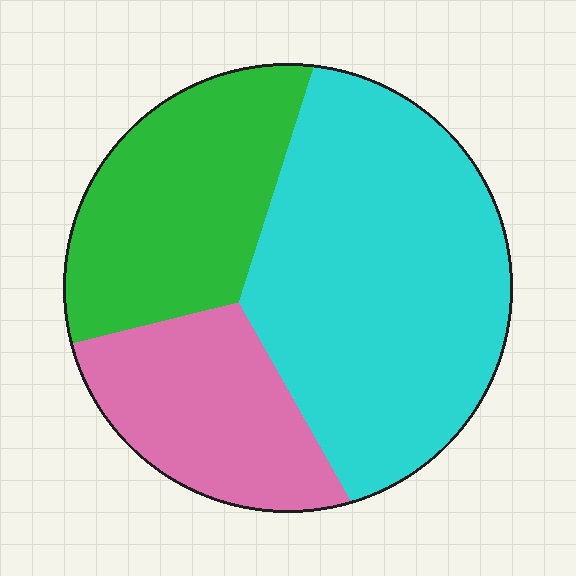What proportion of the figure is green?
Green covers 28% of the figure.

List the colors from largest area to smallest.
From largest to smallest: cyan, green, pink.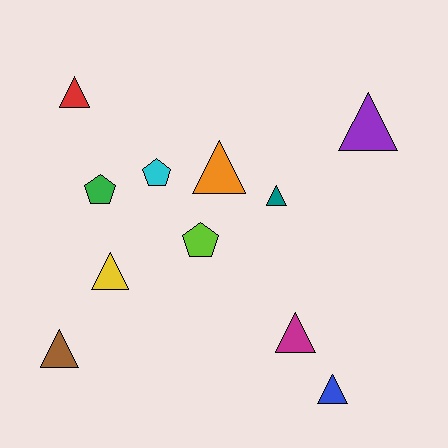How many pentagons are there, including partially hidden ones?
There are 3 pentagons.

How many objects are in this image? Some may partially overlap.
There are 11 objects.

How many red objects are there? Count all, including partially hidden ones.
There is 1 red object.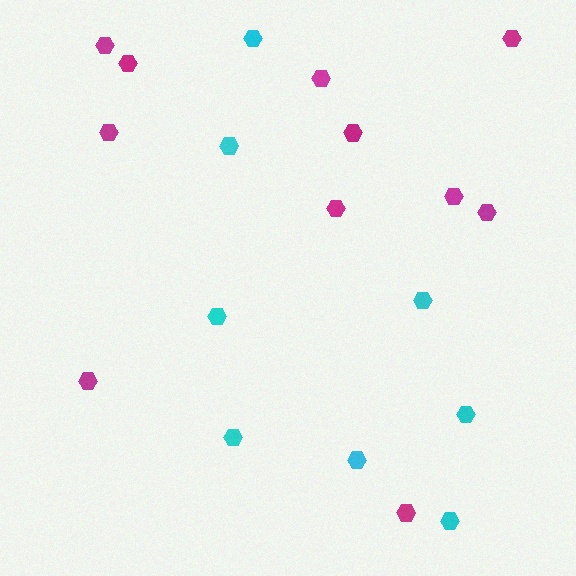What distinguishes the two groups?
There are 2 groups: one group of cyan hexagons (8) and one group of magenta hexagons (11).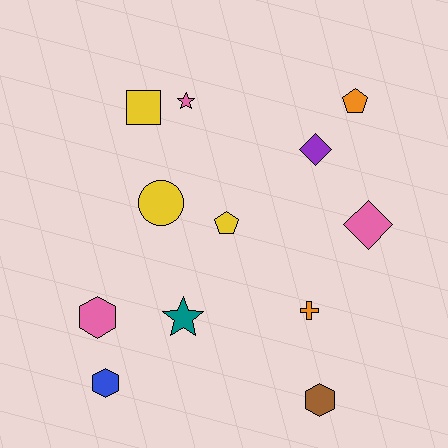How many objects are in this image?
There are 12 objects.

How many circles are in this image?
There is 1 circle.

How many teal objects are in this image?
There is 1 teal object.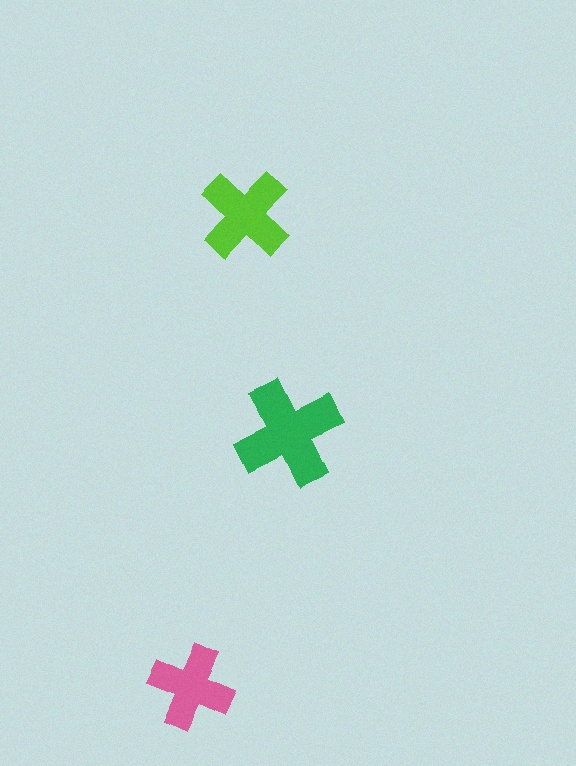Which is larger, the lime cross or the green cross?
The green one.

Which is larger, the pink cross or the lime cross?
The lime one.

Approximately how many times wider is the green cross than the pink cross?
About 1.5 times wider.